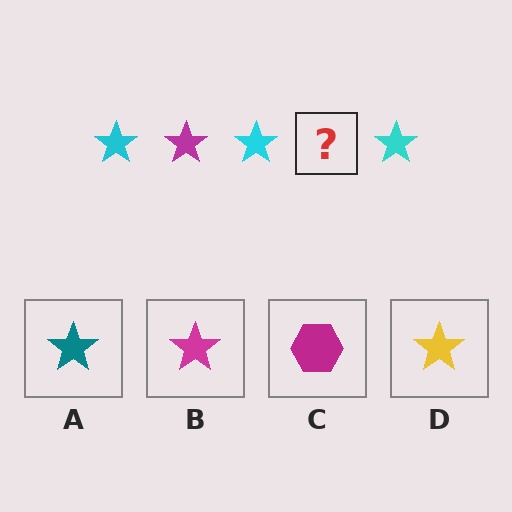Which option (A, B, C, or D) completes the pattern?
B.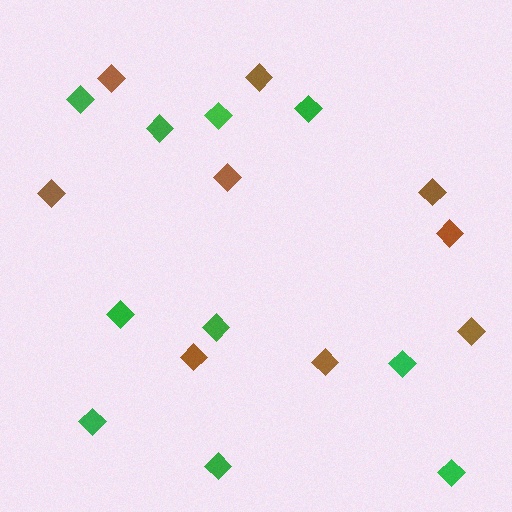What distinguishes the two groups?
There are 2 groups: one group of brown diamonds (9) and one group of green diamonds (10).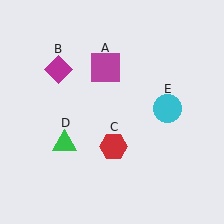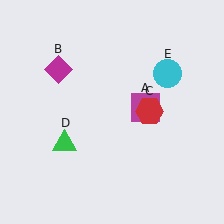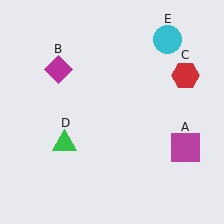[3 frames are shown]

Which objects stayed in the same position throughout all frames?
Magenta diamond (object B) and green triangle (object D) remained stationary.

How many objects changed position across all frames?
3 objects changed position: magenta square (object A), red hexagon (object C), cyan circle (object E).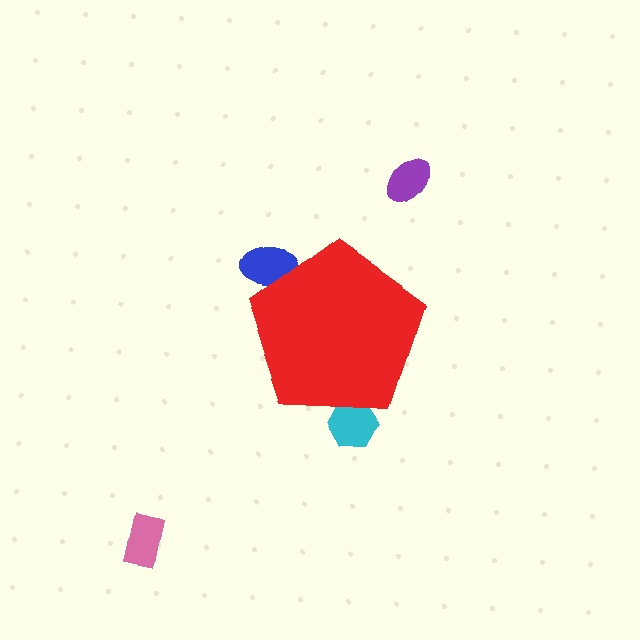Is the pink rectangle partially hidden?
No, the pink rectangle is fully visible.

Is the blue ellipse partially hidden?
Yes, the blue ellipse is partially hidden behind the red pentagon.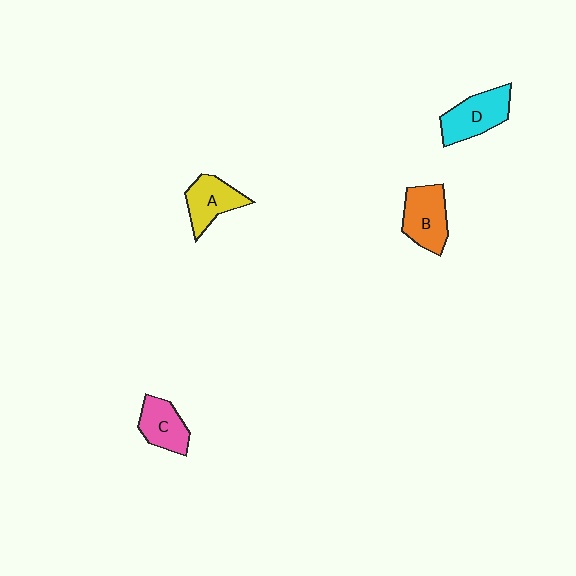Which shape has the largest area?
Shape D (cyan).